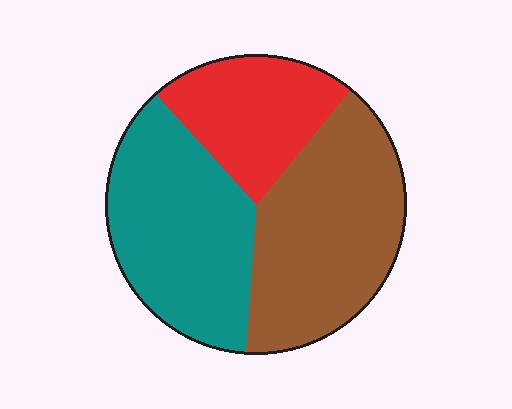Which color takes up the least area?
Red, at roughly 25%.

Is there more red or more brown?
Brown.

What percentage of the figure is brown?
Brown covers about 40% of the figure.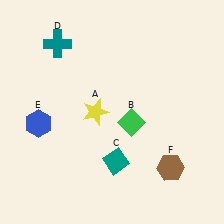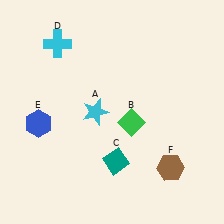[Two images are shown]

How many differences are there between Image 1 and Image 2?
There are 2 differences between the two images.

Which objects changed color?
A changed from yellow to cyan. D changed from teal to cyan.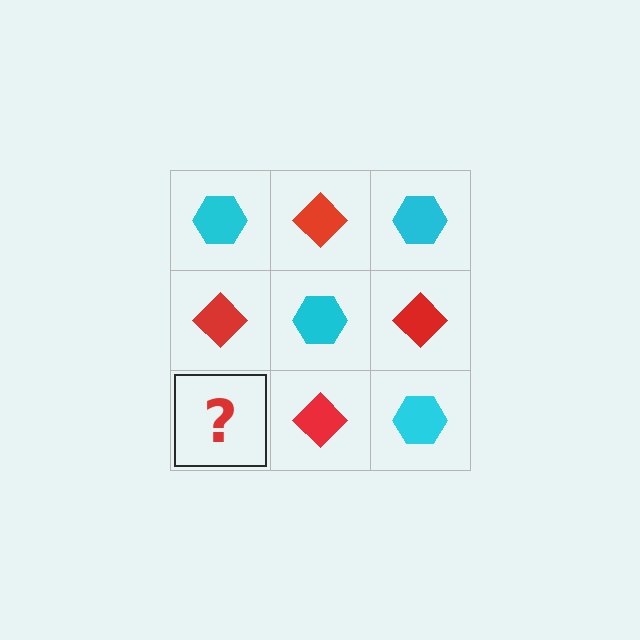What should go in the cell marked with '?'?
The missing cell should contain a cyan hexagon.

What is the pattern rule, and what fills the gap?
The rule is that it alternates cyan hexagon and red diamond in a checkerboard pattern. The gap should be filled with a cyan hexagon.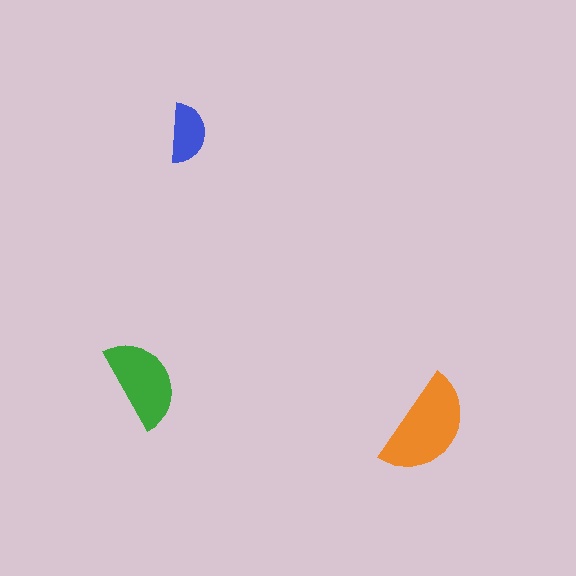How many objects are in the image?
There are 3 objects in the image.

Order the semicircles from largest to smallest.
the orange one, the green one, the blue one.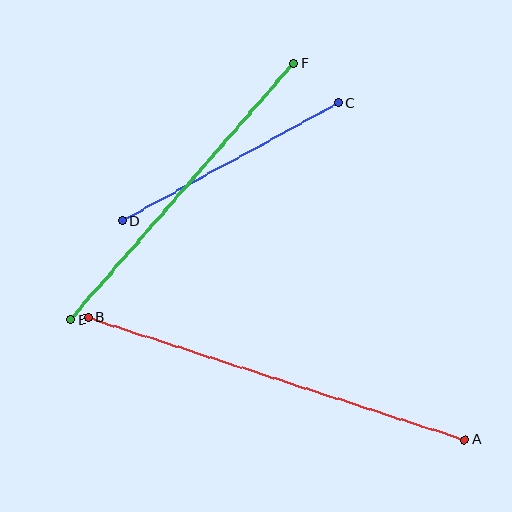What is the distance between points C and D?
The distance is approximately 246 pixels.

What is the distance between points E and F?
The distance is approximately 339 pixels.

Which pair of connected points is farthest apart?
Points A and B are farthest apart.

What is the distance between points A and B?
The distance is approximately 396 pixels.